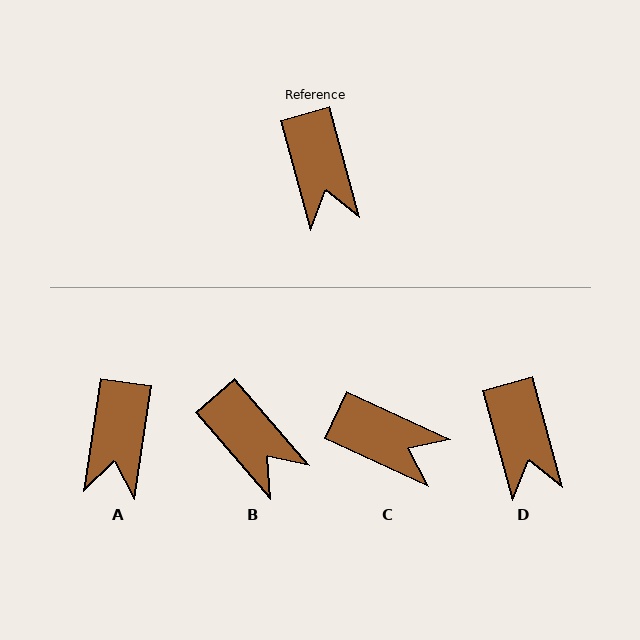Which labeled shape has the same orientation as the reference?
D.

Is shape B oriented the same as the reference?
No, it is off by about 26 degrees.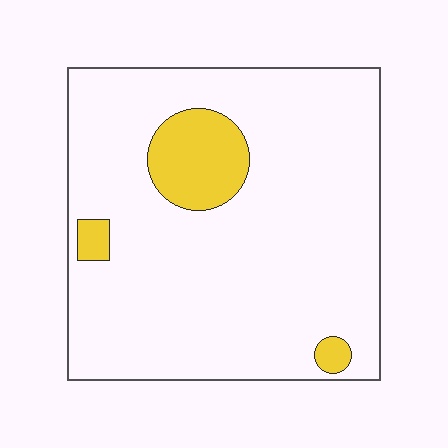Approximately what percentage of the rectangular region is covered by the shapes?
Approximately 10%.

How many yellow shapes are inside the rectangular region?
3.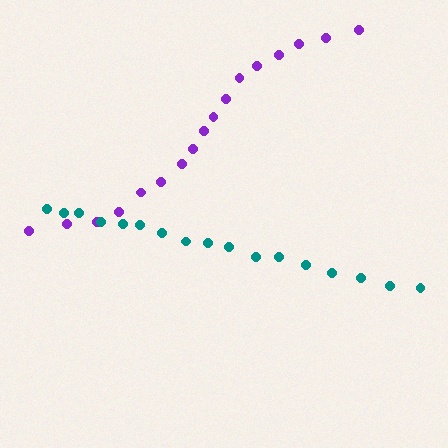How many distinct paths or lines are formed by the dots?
There are 2 distinct paths.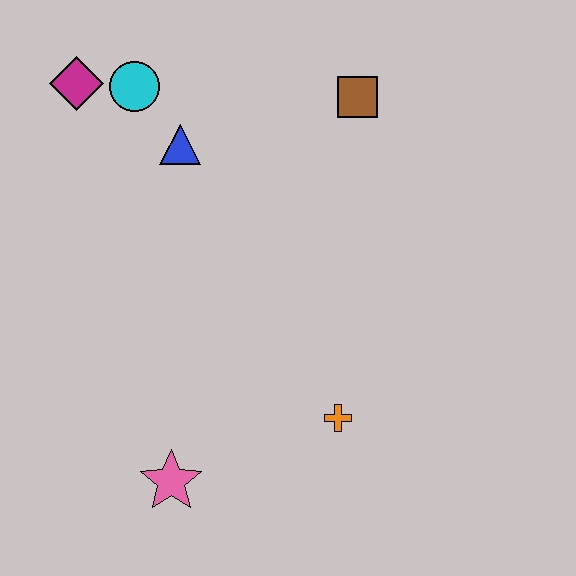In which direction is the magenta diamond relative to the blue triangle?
The magenta diamond is to the left of the blue triangle.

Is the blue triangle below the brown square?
Yes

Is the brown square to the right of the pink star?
Yes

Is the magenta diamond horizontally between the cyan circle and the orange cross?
No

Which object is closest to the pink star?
The orange cross is closest to the pink star.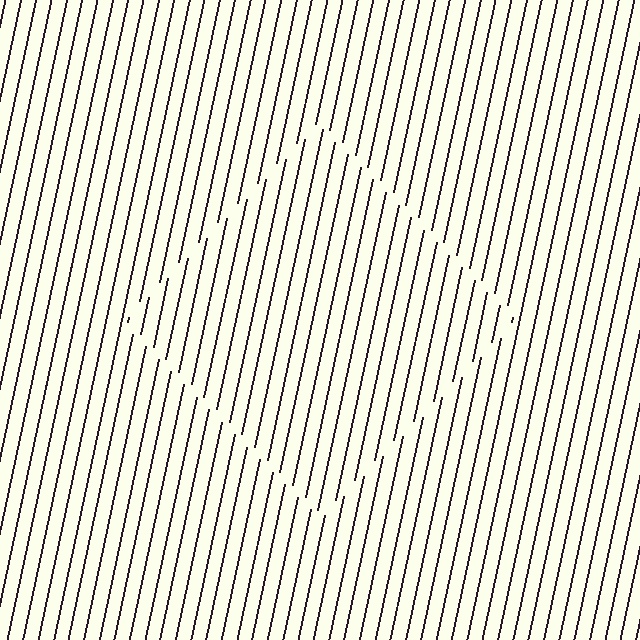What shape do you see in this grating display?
An illusory square. The interior of the shape contains the same grating, shifted by half a period — the contour is defined by the phase discontinuity where line-ends from the inner and outer gratings abut.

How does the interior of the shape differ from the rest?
The interior of the shape contains the same grating, shifted by half a period — the contour is defined by the phase discontinuity where line-ends from the inner and outer gratings abut.